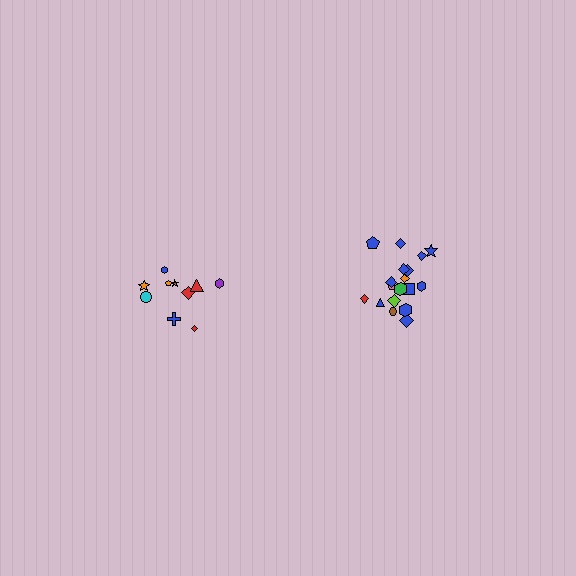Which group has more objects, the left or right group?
The right group.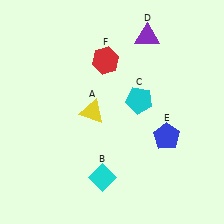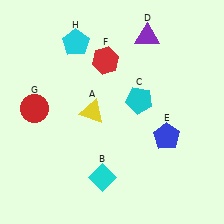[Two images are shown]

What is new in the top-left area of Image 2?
A cyan pentagon (H) was added in the top-left area of Image 2.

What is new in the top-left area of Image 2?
A red circle (G) was added in the top-left area of Image 2.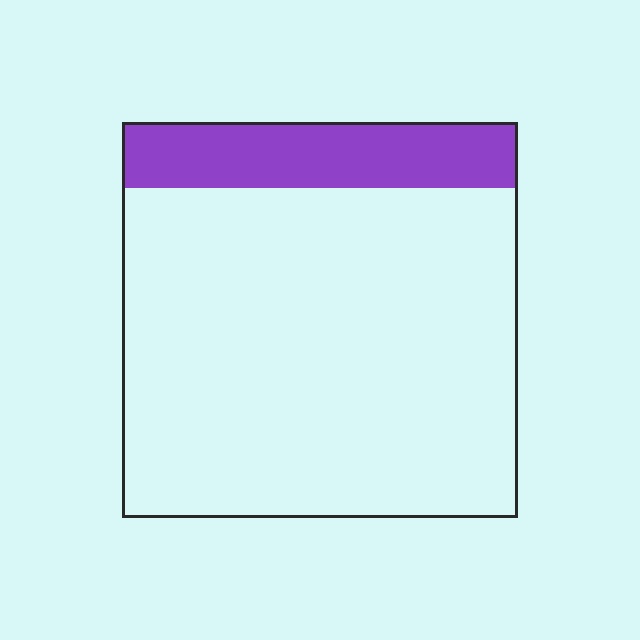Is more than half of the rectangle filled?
No.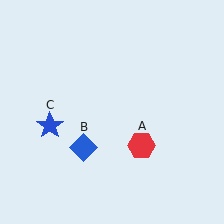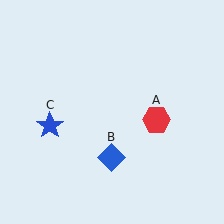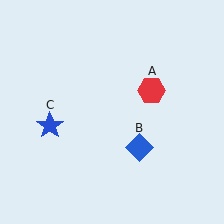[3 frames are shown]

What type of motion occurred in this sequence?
The red hexagon (object A), blue diamond (object B) rotated counterclockwise around the center of the scene.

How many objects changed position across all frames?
2 objects changed position: red hexagon (object A), blue diamond (object B).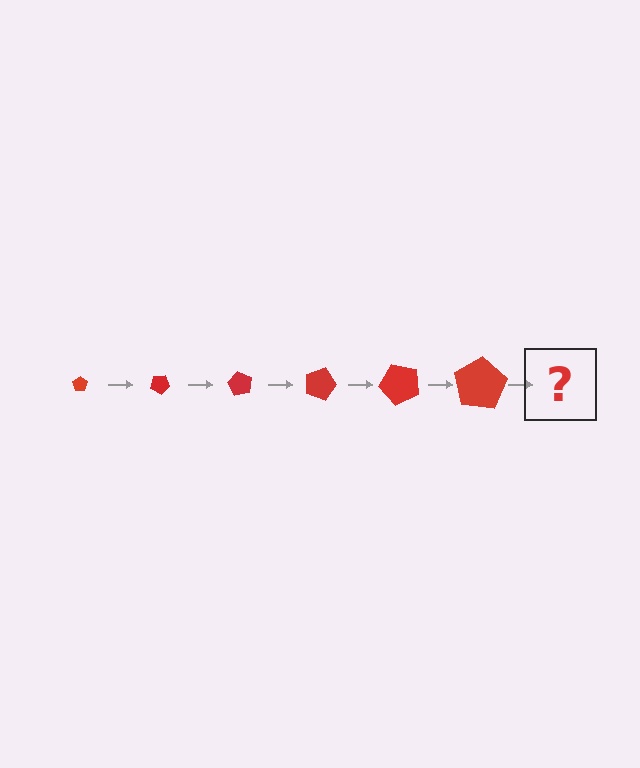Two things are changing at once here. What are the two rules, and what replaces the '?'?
The two rules are that the pentagon grows larger each step and it rotates 30 degrees each step. The '?' should be a pentagon, larger than the previous one and rotated 180 degrees from the start.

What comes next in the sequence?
The next element should be a pentagon, larger than the previous one and rotated 180 degrees from the start.